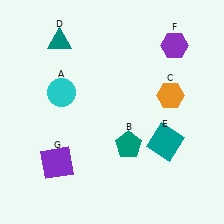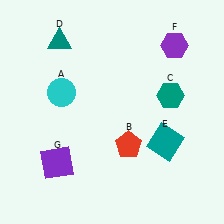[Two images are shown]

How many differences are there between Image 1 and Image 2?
There are 2 differences between the two images.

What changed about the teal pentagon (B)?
In Image 1, B is teal. In Image 2, it changed to red.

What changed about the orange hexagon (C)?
In Image 1, C is orange. In Image 2, it changed to teal.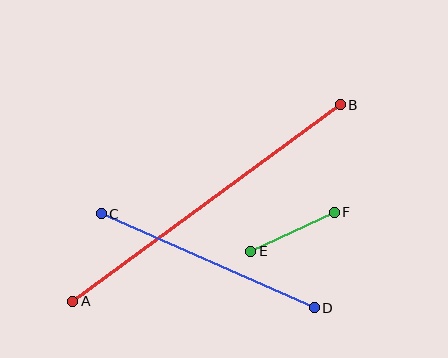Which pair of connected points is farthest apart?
Points A and B are farthest apart.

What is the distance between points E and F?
The distance is approximately 92 pixels.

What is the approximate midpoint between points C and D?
The midpoint is at approximately (208, 261) pixels.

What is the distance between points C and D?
The distance is approximately 232 pixels.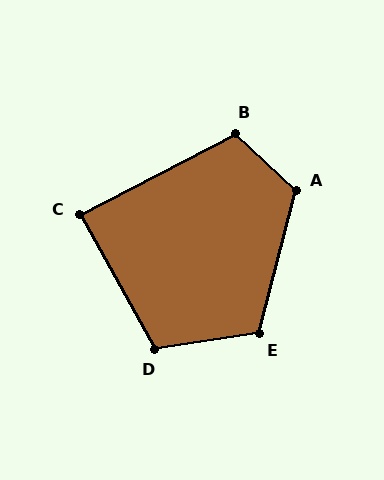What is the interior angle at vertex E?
Approximately 113 degrees (obtuse).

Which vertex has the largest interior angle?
A, at approximately 119 degrees.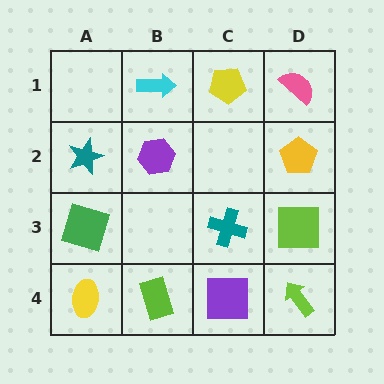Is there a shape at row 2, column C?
No, that cell is empty.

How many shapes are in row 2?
3 shapes.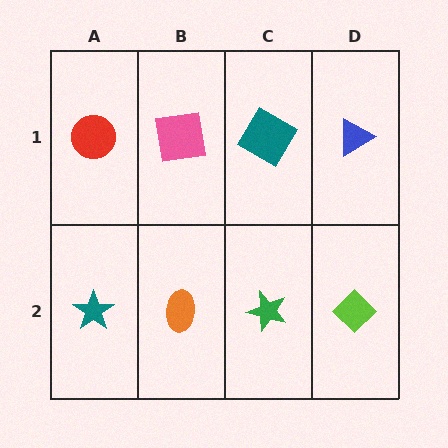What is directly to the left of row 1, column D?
A teal diamond.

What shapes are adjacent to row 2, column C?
A teal diamond (row 1, column C), an orange ellipse (row 2, column B), a lime diamond (row 2, column D).